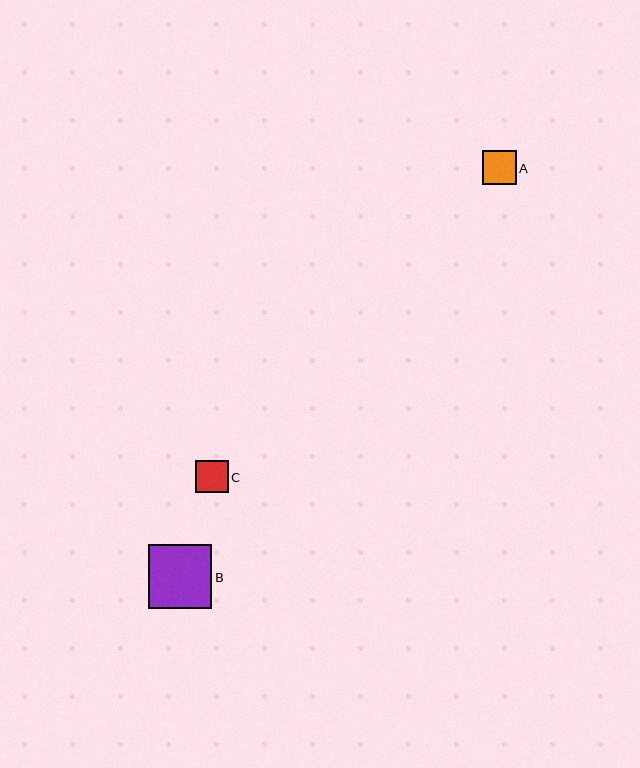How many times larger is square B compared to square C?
Square B is approximately 2.0 times the size of square C.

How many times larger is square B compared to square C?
Square B is approximately 2.0 times the size of square C.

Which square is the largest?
Square B is the largest with a size of approximately 64 pixels.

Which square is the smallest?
Square C is the smallest with a size of approximately 32 pixels.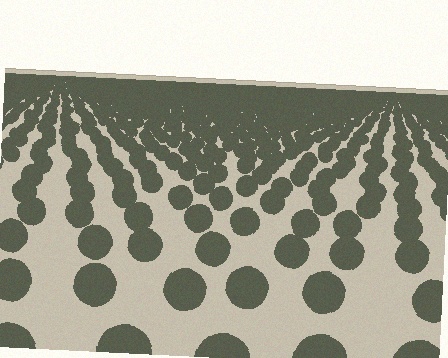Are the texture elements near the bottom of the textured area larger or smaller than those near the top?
Larger. Near the bottom, elements are closer to the viewer and appear at a bigger on-screen size.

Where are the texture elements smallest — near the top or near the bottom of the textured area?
Near the top.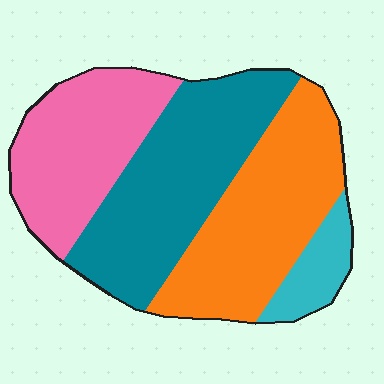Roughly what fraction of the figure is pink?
Pink covers 26% of the figure.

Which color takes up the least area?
Cyan, at roughly 10%.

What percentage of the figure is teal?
Teal covers around 35% of the figure.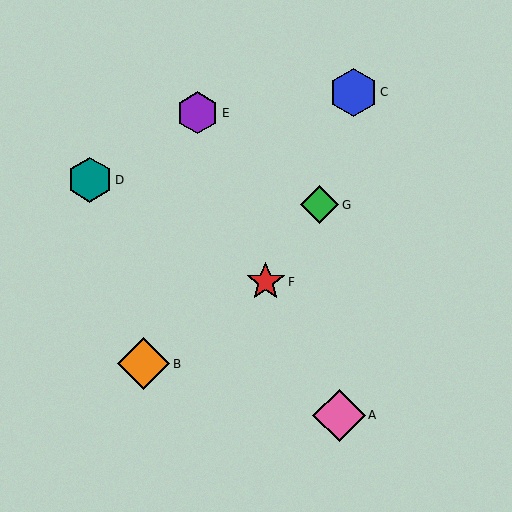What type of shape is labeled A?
Shape A is a pink diamond.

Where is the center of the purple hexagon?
The center of the purple hexagon is at (198, 113).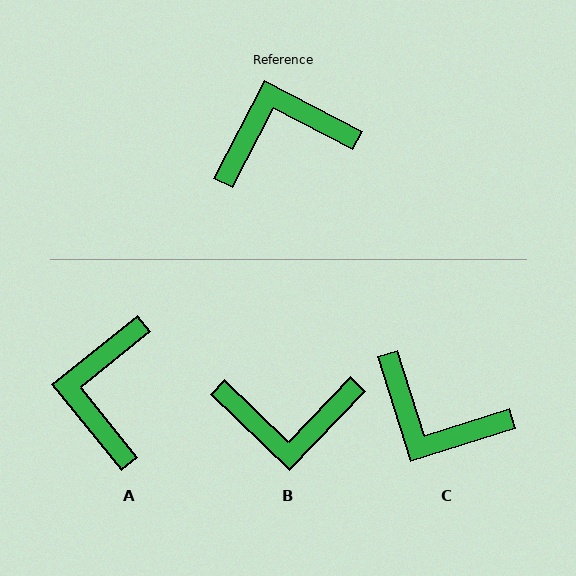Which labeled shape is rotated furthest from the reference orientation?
B, about 164 degrees away.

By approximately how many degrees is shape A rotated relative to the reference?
Approximately 67 degrees counter-clockwise.